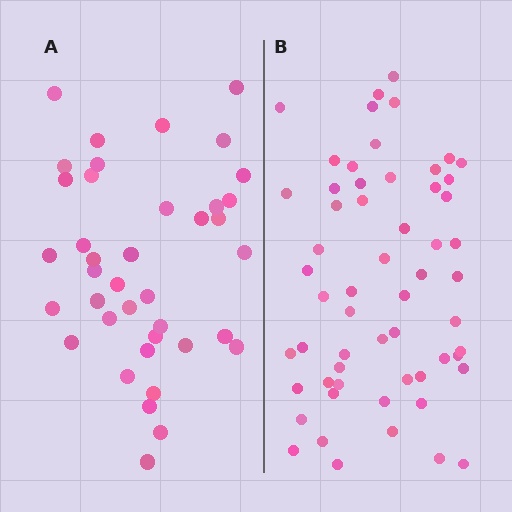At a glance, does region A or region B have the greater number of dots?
Region B (the right region) has more dots.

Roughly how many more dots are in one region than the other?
Region B has approximately 20 more dots than region A.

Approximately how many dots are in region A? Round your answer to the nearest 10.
About 40 dots. (The exact count is 39, which rounds to 40.)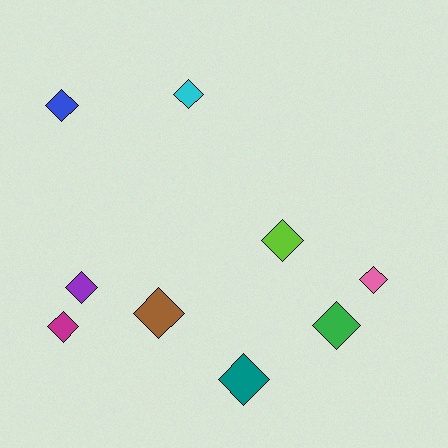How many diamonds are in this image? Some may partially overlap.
There are 9 diamonds.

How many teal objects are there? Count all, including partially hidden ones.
There is 1 teal object.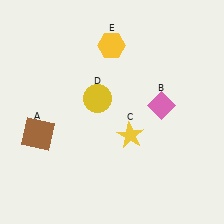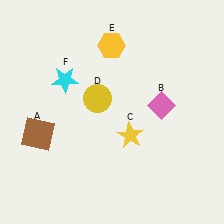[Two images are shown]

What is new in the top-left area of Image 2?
A cyan star (F) was added in the top-left area of Image 2.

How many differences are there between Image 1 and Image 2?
There is 1 difference between the two images.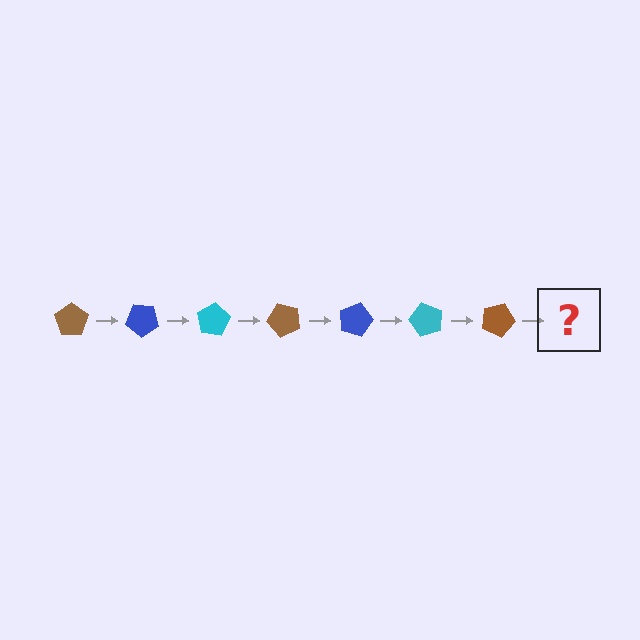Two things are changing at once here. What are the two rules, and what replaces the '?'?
The two rules are that it rotates 40 degrees each step and the color cycles through brown, blue, and cyan. The '?' should be a blue pentagon, rotated 280 degrees from the start.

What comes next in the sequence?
The next element should be a blue pentagon, rotated 280 degrees from the start.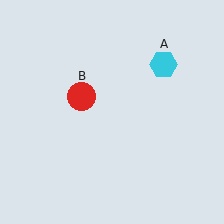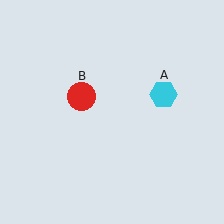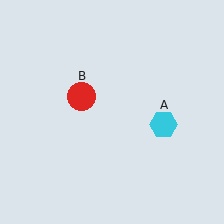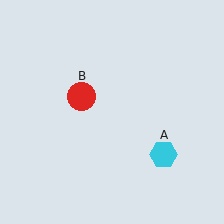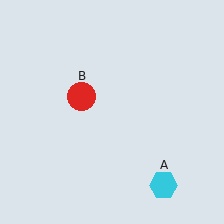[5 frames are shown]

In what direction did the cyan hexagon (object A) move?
The cyan hexagon (object A) moved down.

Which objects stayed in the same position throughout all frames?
Red circle (object B) remained stationary.